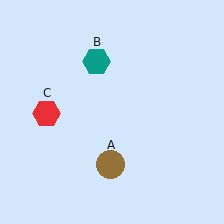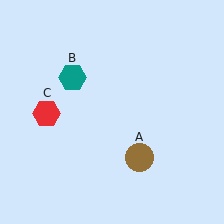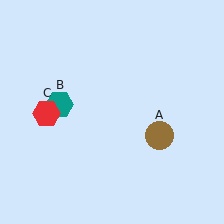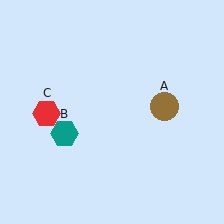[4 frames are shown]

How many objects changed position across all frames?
2 objects changed position: brown circle (object A), teal hexagon (object B).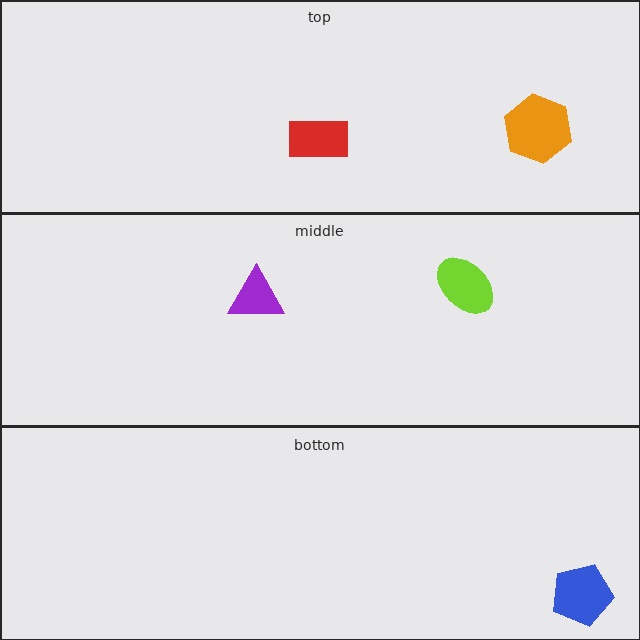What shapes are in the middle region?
The lime ellipse, the purple triangle.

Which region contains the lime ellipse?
The middle region.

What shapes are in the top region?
The orange hexagon, the red rectangle.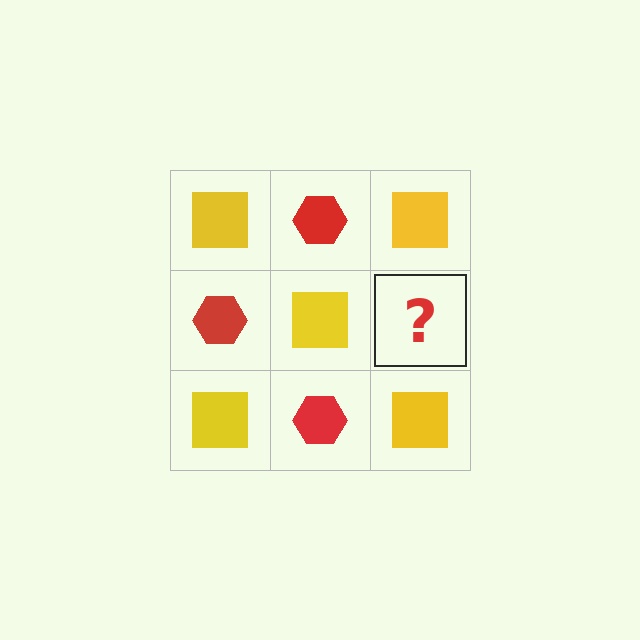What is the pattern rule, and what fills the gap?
The rule is that it alternates yellow square and red hexagon in a checkerboard pattern. The gap should be filled with a red hexagon.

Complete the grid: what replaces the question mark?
The question mark should be replaced with a red hexagon.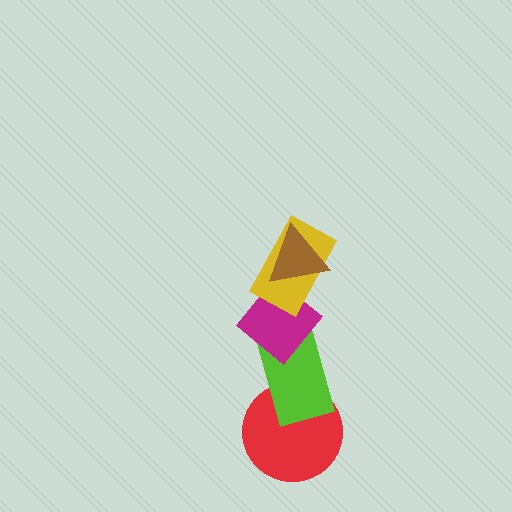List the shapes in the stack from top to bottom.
From top to bottom: the brown triangle, the yellow rectangle, the magenta diamond, the lime rectangle, the red circle.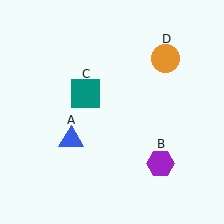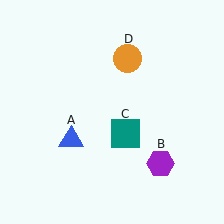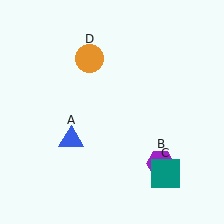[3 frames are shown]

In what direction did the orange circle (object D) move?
The orange circle (object D) moved left.